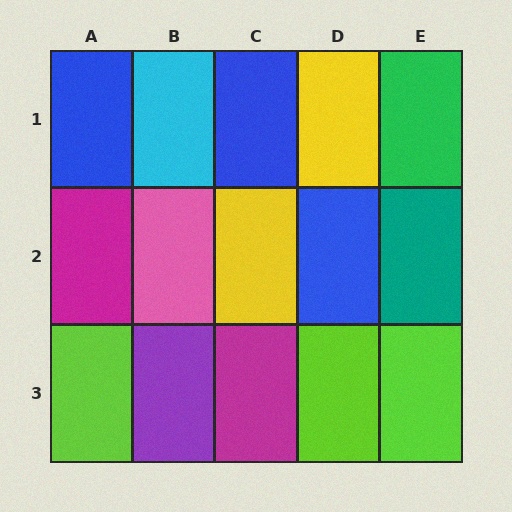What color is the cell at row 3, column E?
Lime.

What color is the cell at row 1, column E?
Green.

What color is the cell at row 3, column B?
Purple.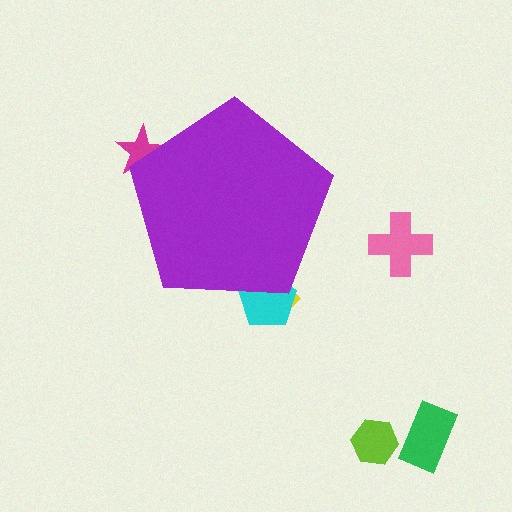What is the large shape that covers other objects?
A purple pentagon.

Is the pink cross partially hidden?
No, the pink cross is fully visible.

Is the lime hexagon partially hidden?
No, the lime hexagon is fully visible.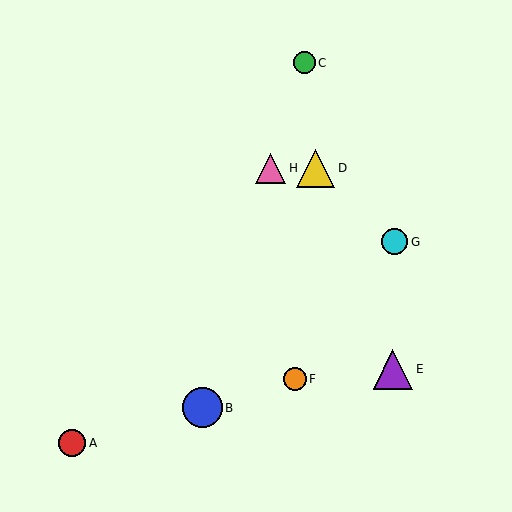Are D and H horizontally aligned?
Yes, both are at y≈168.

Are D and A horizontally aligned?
No, D is at y≈168 and A is at y≈443.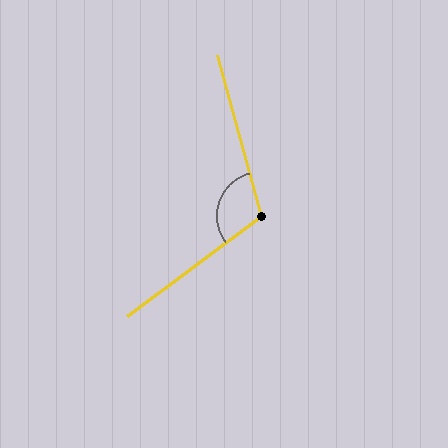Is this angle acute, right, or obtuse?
It is obtuse.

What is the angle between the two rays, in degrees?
Approximately 112 degrees.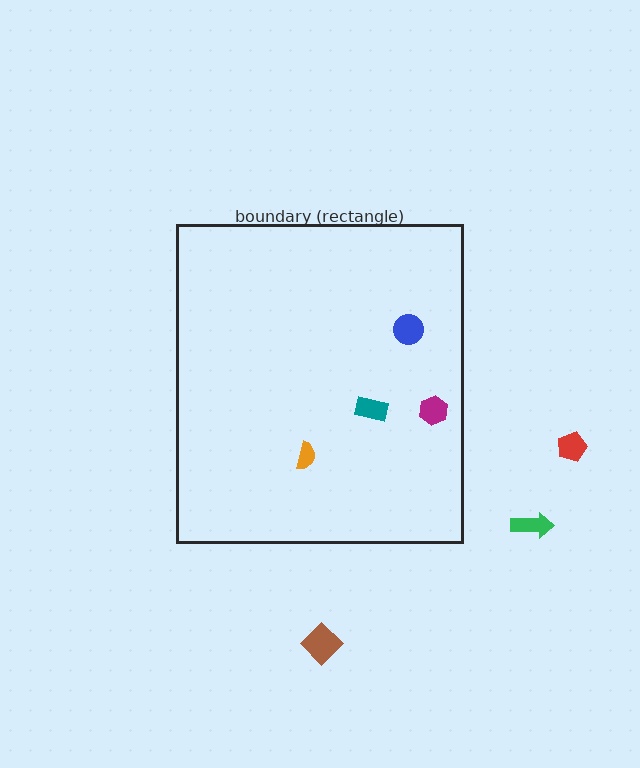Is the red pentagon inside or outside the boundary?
Outside.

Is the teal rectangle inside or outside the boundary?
Inside.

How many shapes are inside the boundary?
4 inside, 3 outside.